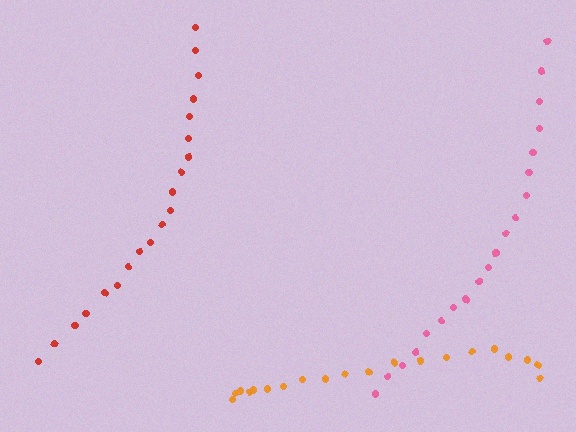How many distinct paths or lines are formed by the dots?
There are 3 distinct paths.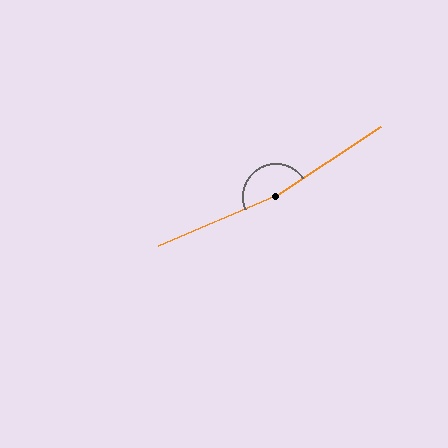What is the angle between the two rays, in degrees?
Approximately 169 degrees.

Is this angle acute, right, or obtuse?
It is obtuse.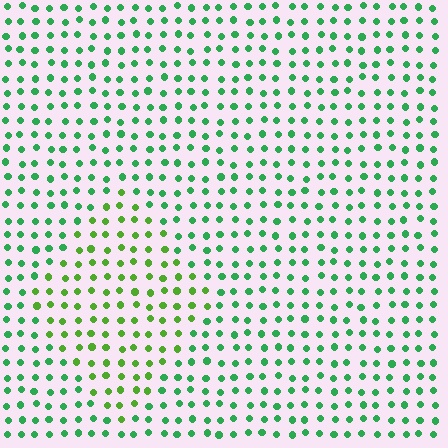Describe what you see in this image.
The image is filled with small green elements in a uniform arrangement. A diamond-shaped region is visible where the elements are tinted to a slightly different hue, forming a subtle color boundary.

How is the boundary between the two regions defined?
The boundary is defined purely by a slight shift in hue (about 35 degrees). Spacing, size, and orientation are identical on both sides.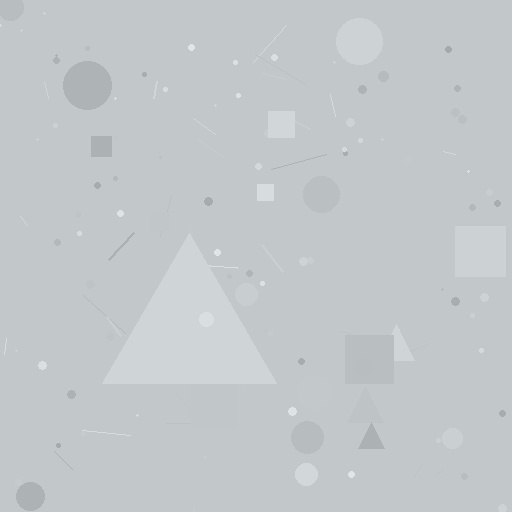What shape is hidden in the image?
A triangle is hidden in the image.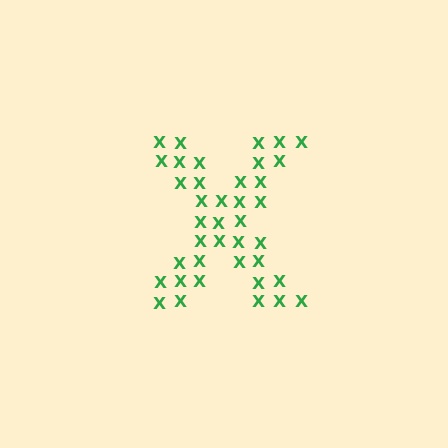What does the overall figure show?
The overall figure shows the letter X.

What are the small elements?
The small elements are letter X's.